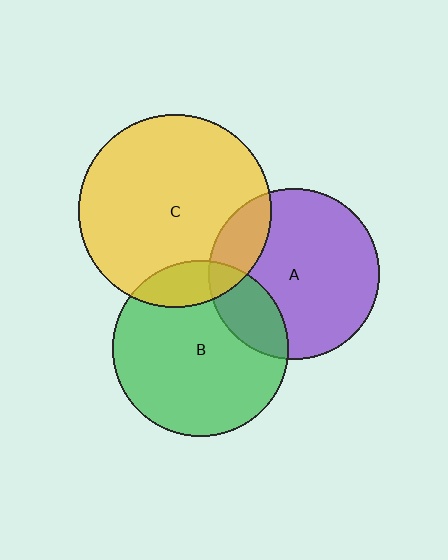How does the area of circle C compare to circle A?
Approximately 1.3 times.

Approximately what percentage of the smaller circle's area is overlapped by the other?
Approximately 15%.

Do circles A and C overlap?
Yes.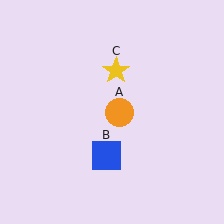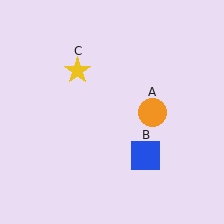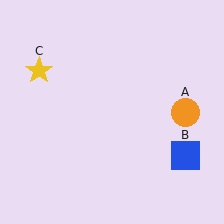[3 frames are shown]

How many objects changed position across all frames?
3 objects changed position: orange circle (object A), blue square (object B), yellow star (object C).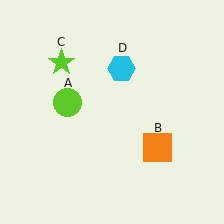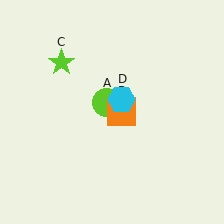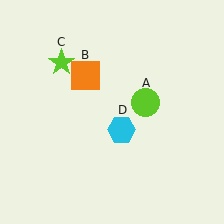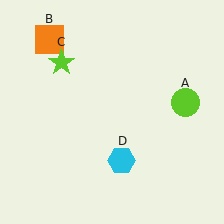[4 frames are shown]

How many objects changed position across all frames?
3 objects changed position: lime circle (object A), orange square (object B), cyan hexagon (object D).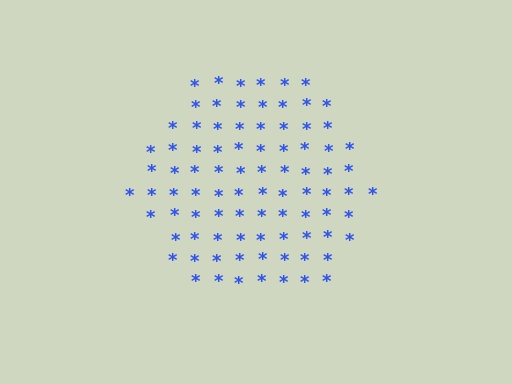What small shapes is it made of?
It is made of small asterisks.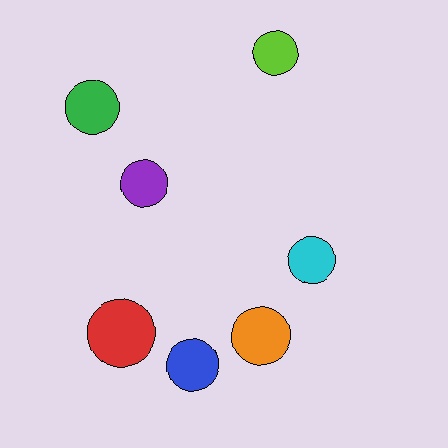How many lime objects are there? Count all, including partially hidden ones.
There is 1 lime object.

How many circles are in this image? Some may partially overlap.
There are 7 circles.